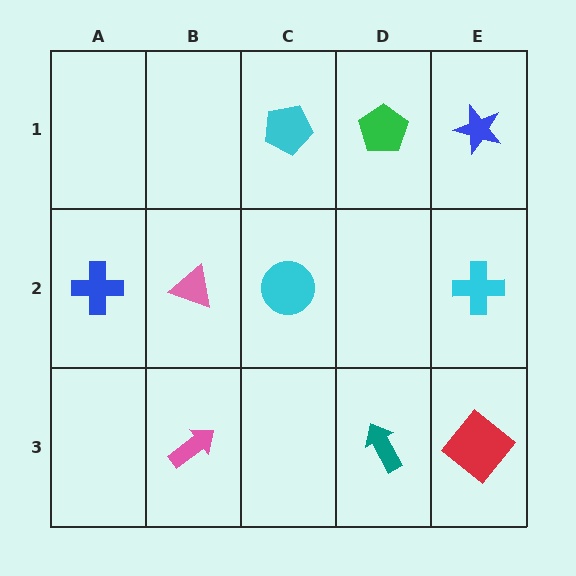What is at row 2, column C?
A cyan circle.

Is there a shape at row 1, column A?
No, that cell is empty.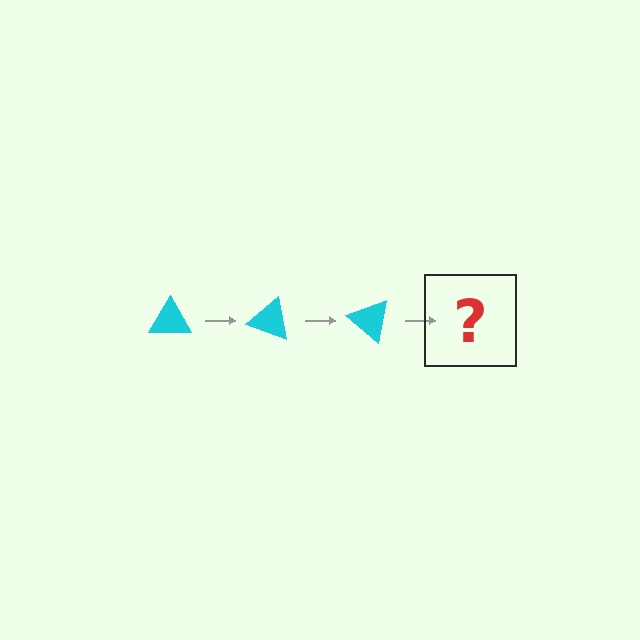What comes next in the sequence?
The next element should be a cyan triangle rotated 60 degrees.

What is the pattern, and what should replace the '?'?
The pattern is that the triangle rotates 20 degrees each step. The '?' should be a cyan triangle rotated 60 degrees.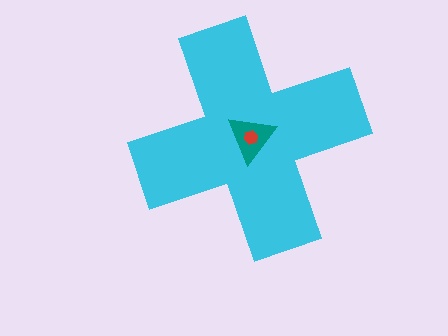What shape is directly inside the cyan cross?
The teal triangle.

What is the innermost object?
The red hexagon.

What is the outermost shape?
The cyan cross.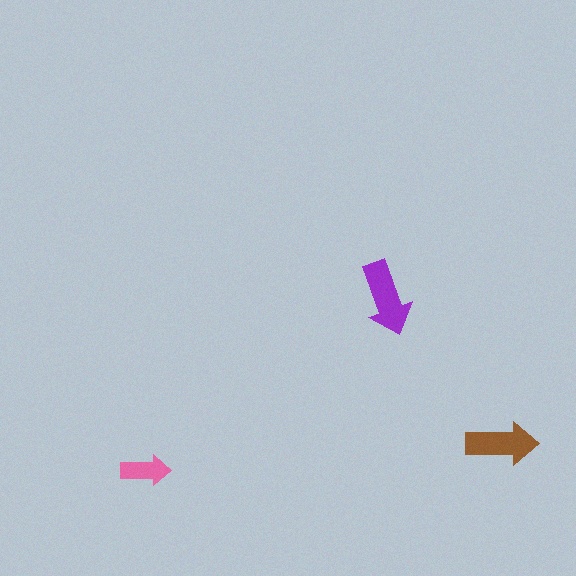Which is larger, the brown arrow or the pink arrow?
The brown one.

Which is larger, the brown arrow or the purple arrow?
The purple one.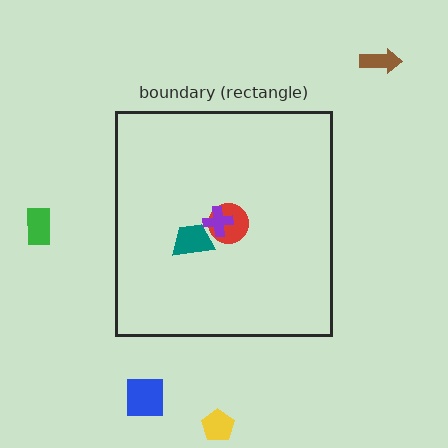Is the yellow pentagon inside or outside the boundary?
Outside.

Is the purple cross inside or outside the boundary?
Inside.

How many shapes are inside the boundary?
3 inside, 4 outside.